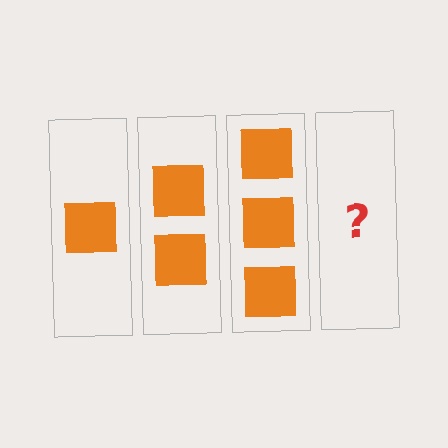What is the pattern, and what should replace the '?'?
The pattern is that each step adds one more square. The '?' should be 4 squares.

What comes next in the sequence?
The next element should be 4 squares.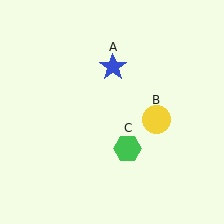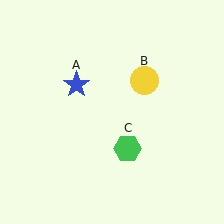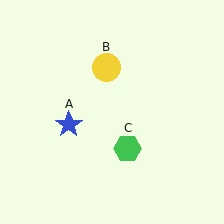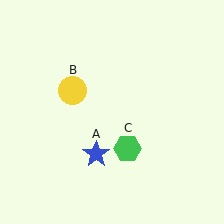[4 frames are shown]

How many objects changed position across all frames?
2 objects changed position: blue star (object A), yellow circle (object B).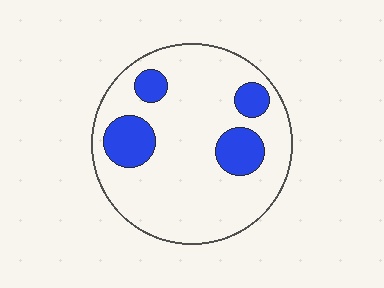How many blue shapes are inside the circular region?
4.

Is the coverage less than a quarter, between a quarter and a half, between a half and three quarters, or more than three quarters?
Less than a quarter.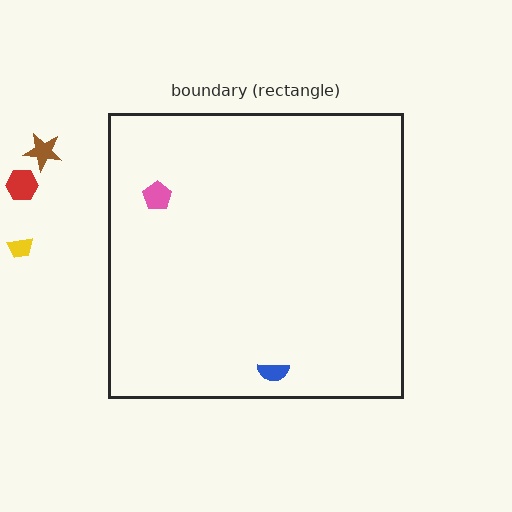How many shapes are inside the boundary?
2 inside, 3 outside.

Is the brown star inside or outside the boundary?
Outside.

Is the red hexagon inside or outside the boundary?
Outside.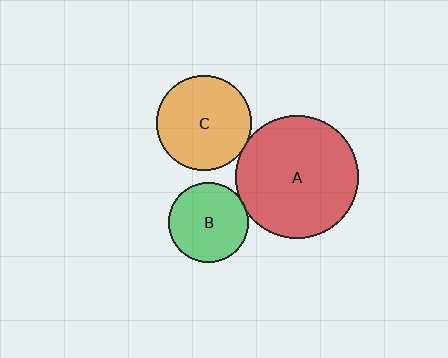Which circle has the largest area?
Circle A (red).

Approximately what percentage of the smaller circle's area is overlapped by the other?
Approximately 5%.